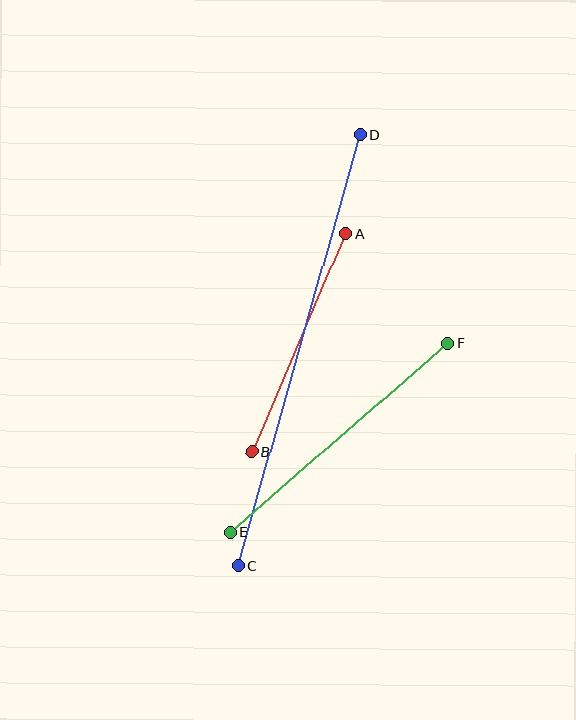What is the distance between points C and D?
The distance is approximately 447 pixels.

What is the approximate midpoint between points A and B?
The midpoint is at approximately (299, 343) pixels.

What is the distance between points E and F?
The distance is approximately 288 pixels.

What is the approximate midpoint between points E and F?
The midpoint is at approximately (339, 438) pixels.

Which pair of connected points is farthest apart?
Points C and D are farthest apart.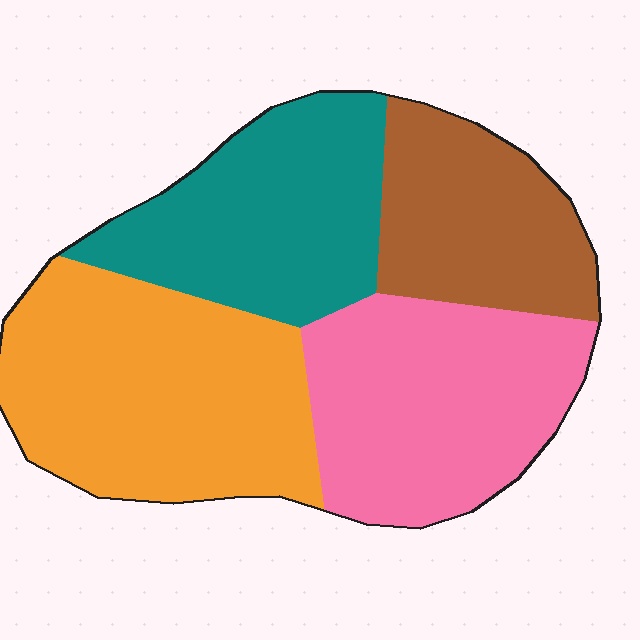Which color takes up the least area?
Brown, at roughly 20%.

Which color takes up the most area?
Orange, at roughly 30%.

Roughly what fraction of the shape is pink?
Pink takes up between a quarter and a half of the shape.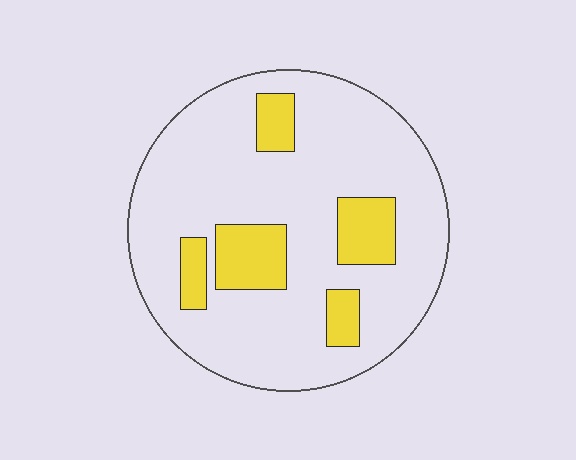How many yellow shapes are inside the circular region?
5.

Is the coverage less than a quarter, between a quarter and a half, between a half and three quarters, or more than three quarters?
Less than a quarter.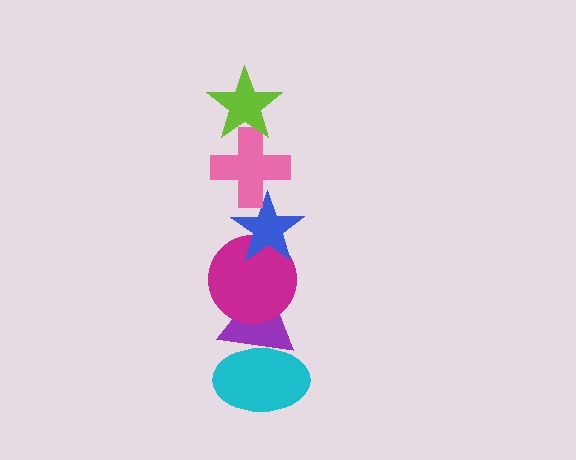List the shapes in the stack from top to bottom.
From top to bottom: the lime star, the pink cross, the blue star, the magenta circle, the purple triangle, the cyan ellipse.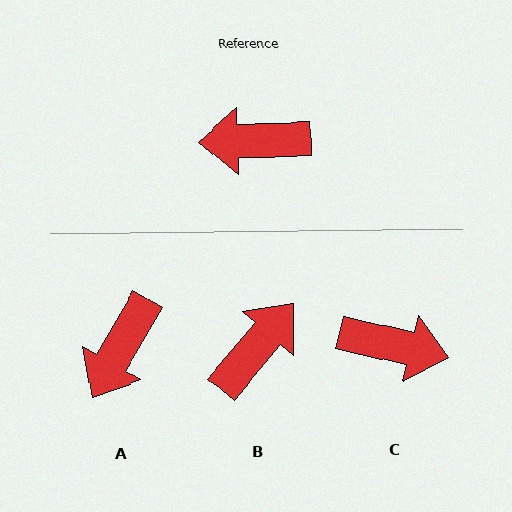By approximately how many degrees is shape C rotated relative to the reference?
Approximately 165 degrees counter-clockwise.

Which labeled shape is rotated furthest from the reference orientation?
C, about 165 degrees away.